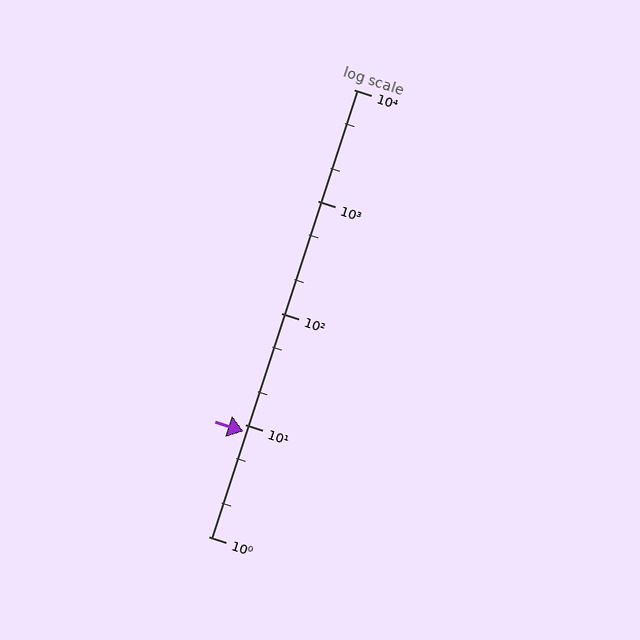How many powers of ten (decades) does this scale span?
The scale spans 4 decades, from 1 to 10000.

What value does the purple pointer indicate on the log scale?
The pointer indicates approximately 8.7.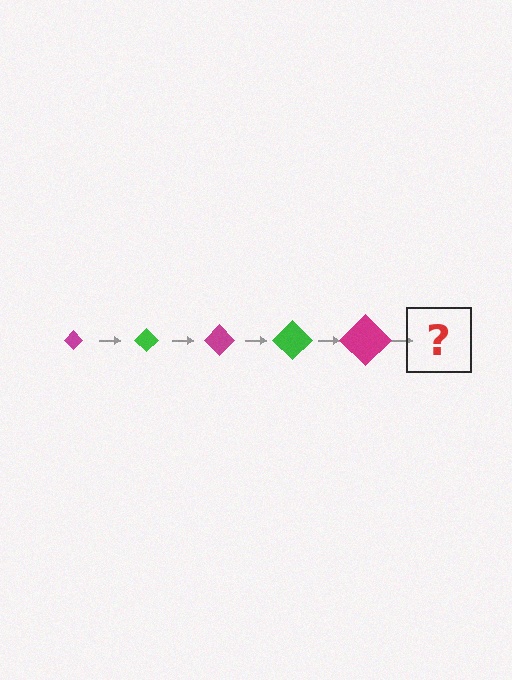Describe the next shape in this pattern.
It should be a green diamond, larger than the previous one.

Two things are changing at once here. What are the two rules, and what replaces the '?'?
The two rules are that the diamond grows larger each step and the color cycles through magenta and green. The '?' should be a green diamond, larger than the previous one.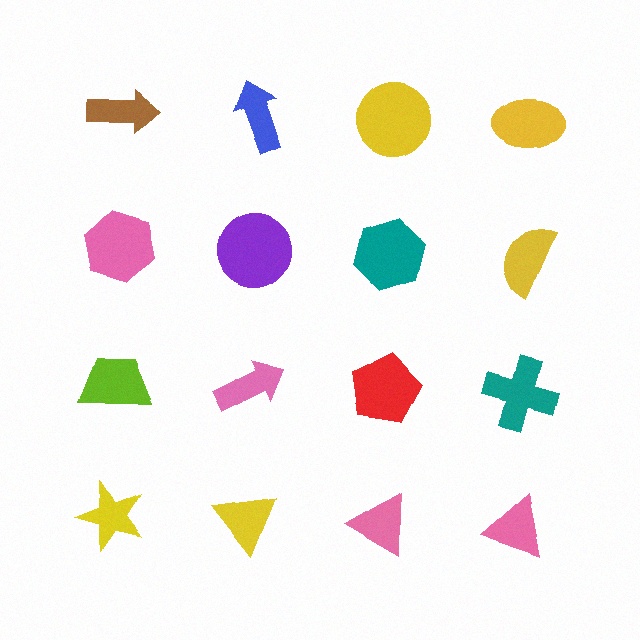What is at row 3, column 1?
A lime trapezoid.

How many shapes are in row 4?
4 shapes.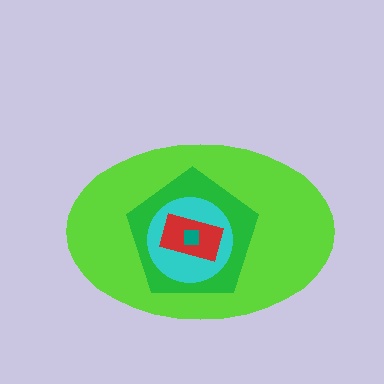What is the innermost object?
The teal square.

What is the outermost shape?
The lime ellipse.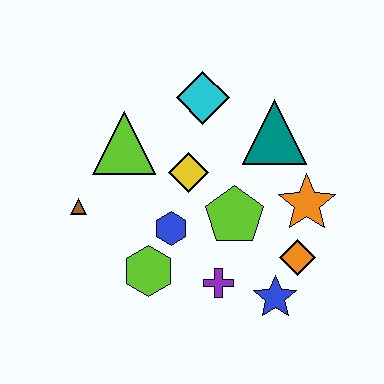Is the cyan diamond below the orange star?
No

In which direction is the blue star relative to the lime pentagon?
The blue star is below the lime pentagon.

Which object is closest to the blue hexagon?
The lime hexagon is closest to the blue hexagon.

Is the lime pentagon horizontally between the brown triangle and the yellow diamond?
No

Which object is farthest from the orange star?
The brown triangle is farthest from the orange star.